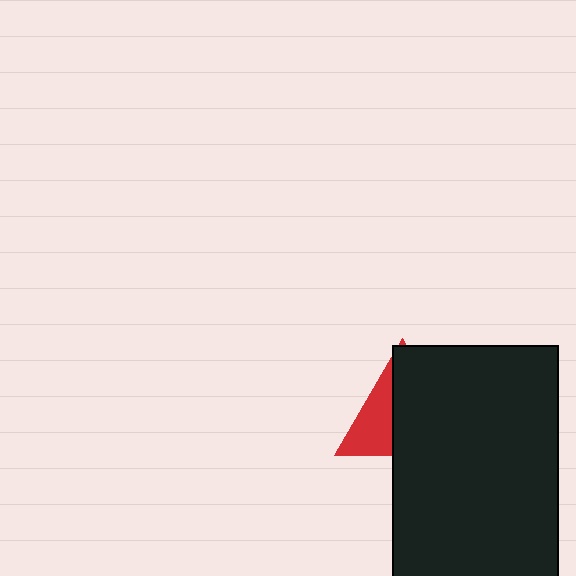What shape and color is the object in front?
The object in front is a black rectangle.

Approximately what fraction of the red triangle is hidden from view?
Roughly 64% of the red triangle is hidden behind the black rectangle.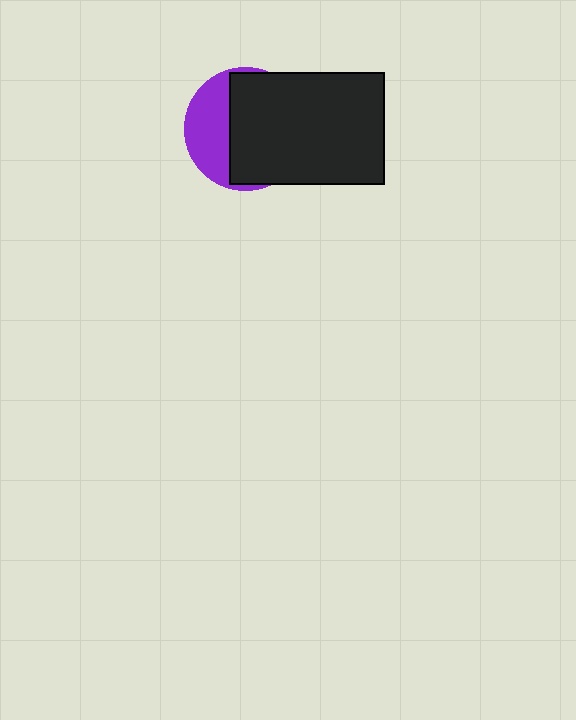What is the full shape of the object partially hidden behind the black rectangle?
The partially hidden object is a purple circle.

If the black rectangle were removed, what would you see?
You would see the complete purple circle.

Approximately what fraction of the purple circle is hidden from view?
Roughly 64% of the purple circle is hidden behind the black rectangle.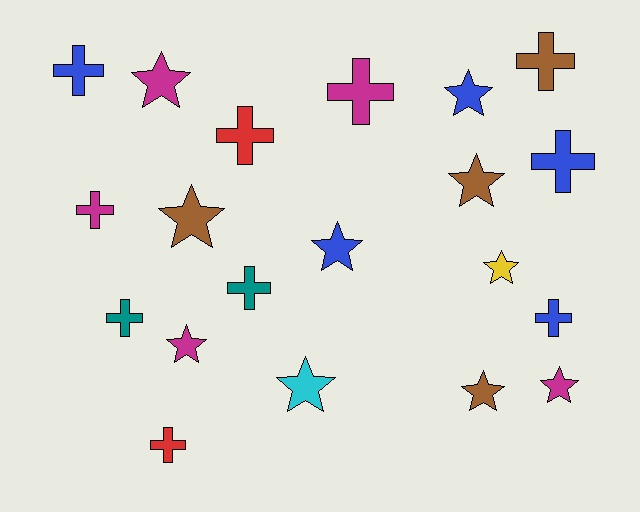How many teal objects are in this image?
There are 2 teal objects.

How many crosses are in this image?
There are 10 crosses.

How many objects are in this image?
There are 20 objects.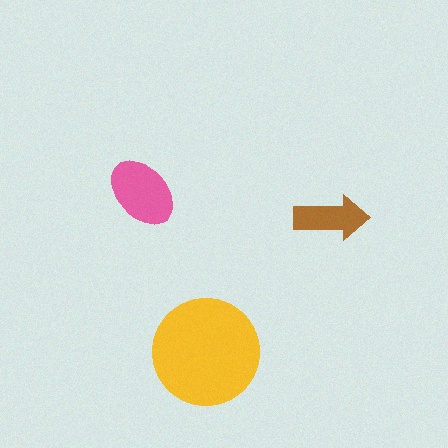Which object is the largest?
The yellow circle.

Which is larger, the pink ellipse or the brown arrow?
The pink ellipse.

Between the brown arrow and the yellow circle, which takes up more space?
The yellow circle.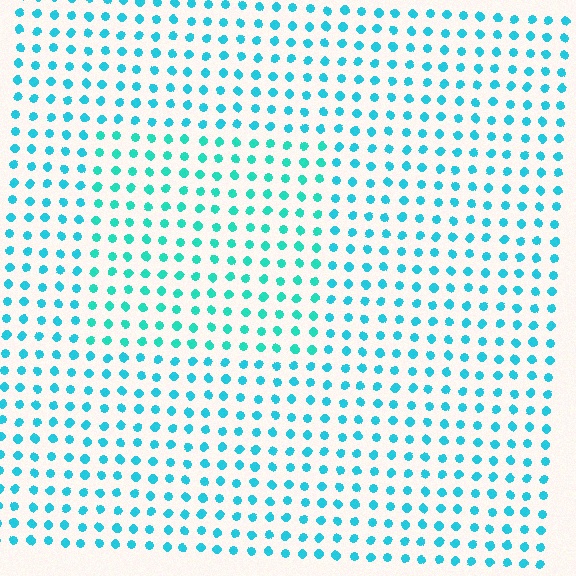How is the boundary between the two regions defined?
The boundary is defined purely by a slight shift in hue (about 18 degrees). Spacing, size, and orientation are identical on both sides.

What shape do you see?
I see a rectangle.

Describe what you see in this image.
The image is filled with small cyan elements in a uniform arrangement. A rectangle-shaped region is visible where the elements are tinted to a slightly different hue, forming a subtle color boundary.